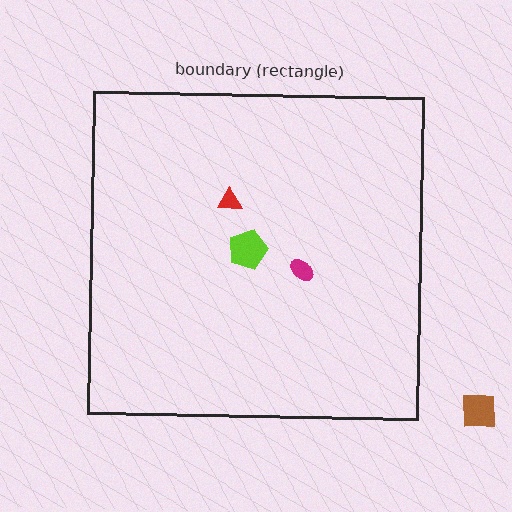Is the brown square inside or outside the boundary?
Outside.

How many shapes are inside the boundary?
3 inside, 1 outside.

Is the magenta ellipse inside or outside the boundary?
Inside.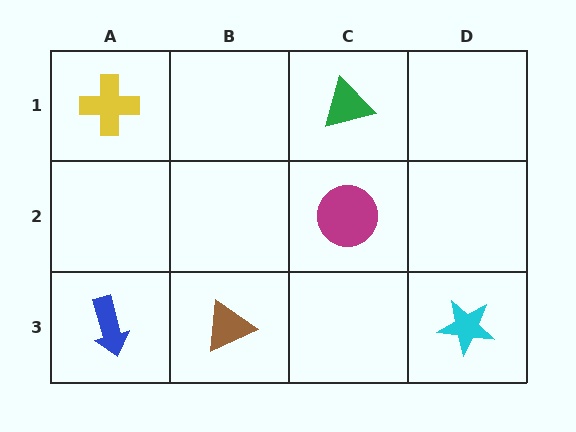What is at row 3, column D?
A cyan star.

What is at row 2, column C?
A magenta circle.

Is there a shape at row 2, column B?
No, that cell is empty.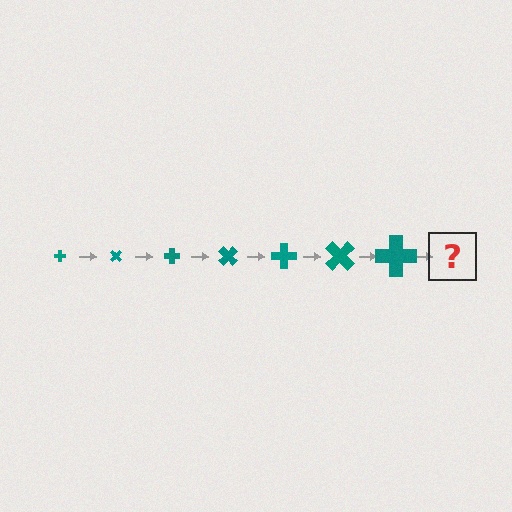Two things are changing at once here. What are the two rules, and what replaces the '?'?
The two rules are that the cross grows larger each step and it rotates 45 degrees each step. The '?' should be a cross, larger than the previous one and rotated 315 degrees from the start.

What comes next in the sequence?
The next element should be a cross, larger than the previous one and rotated 315 degrees from the start.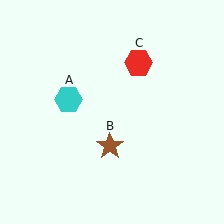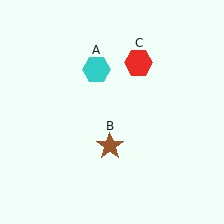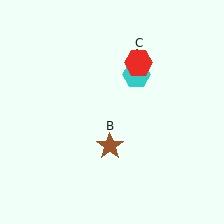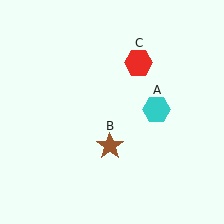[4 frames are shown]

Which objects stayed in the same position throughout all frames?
Brown star (object B) and red hexagon (object C) remained stationary.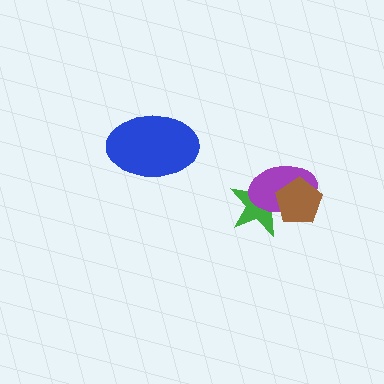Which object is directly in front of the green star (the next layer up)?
The purple ellipse is directly in front of the green star.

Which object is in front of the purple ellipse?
The brown pentagon is in front of the purple ellipse.